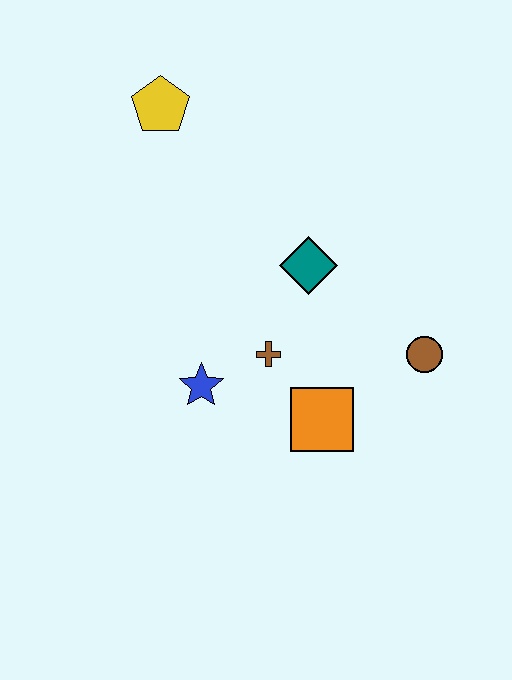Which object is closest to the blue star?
The brown cross is closest to the blue star.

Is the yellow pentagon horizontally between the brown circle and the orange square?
No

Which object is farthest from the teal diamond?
The yellow pentagon is farthest from the teal diamond.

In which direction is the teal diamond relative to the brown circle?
The teal diamond is to the left of the brown circle.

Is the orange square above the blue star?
No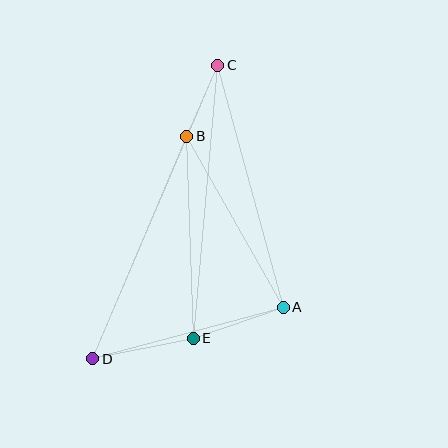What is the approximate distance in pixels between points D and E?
The distance between D and E is approximately 103 pixels.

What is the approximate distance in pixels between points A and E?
The distance between A and E is approximately 95 pixels.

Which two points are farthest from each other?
Points C and D are farthest from each other.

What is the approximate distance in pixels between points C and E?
The distance between C and E is approximately 274 pixels.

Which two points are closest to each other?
Points B and C are closest to each other.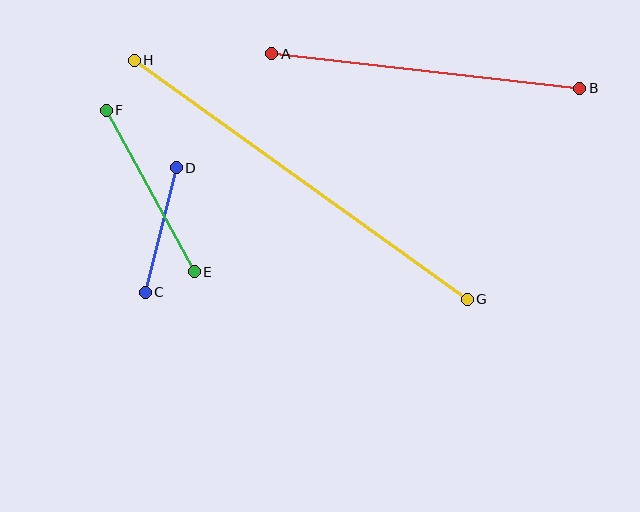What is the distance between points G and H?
The distance is approximately 410 pixels.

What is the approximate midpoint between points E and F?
The midpoint is at approximately (150, 191) pixels.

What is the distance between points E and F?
The distance is approximately 184 pixels.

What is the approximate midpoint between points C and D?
The midpoint is at approximately (161, 230) pixels.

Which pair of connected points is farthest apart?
Points G and H are farthest apart.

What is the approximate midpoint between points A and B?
The midpoint is at approximately (426, 71) pixels.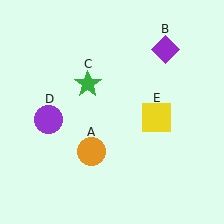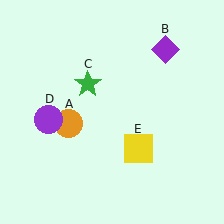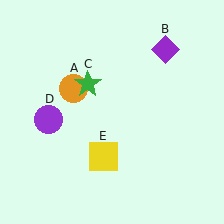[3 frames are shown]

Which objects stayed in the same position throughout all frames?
Purple diamond (object B) and green star (object C) and purple circle (object D) remained stationary.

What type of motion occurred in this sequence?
The orange circle (object A), yellow square (object E) rotated clockwise around the center of the scene.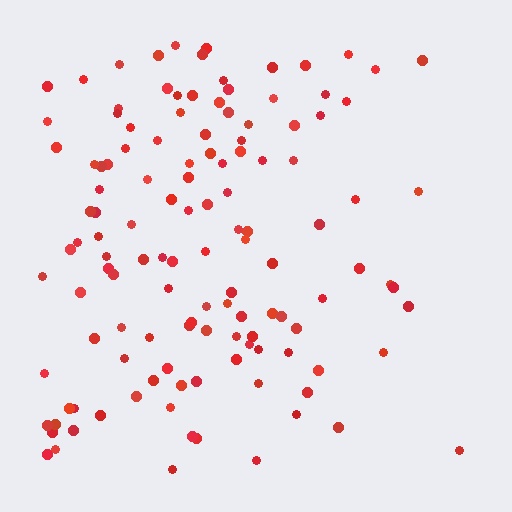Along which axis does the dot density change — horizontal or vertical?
Horizontal.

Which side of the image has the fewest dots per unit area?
The right.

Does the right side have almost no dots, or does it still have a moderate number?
Still a moderate number, just noticeably fewer than the left.